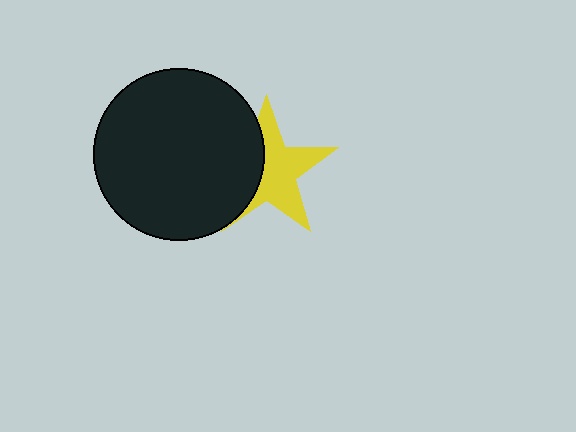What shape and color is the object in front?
The object in front is a black circle.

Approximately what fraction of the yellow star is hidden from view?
Roughly 40% of the yellow star is hidden behind the black circle.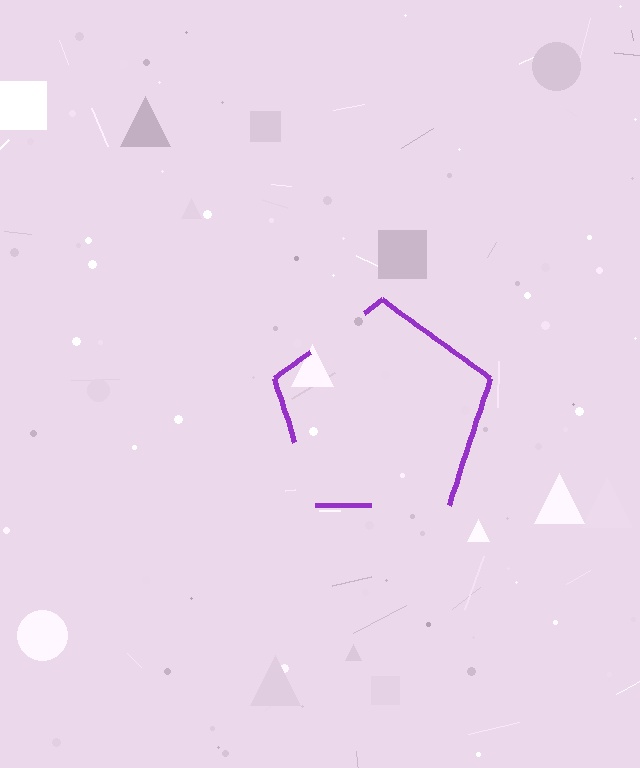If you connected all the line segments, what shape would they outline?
They would outline a pentagon.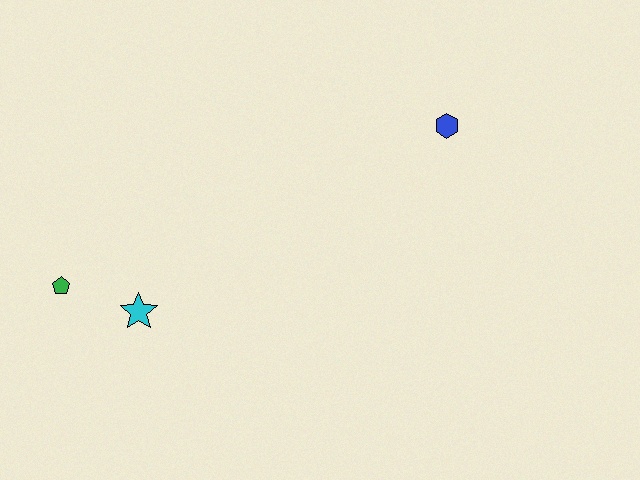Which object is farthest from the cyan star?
The blue hexagon is farthest from the cyan star.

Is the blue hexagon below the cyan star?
No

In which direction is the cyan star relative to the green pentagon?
The cyan star is to the right of the green pentagon.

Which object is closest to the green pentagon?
The cyan star is closest to the green pentagon.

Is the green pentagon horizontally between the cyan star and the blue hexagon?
No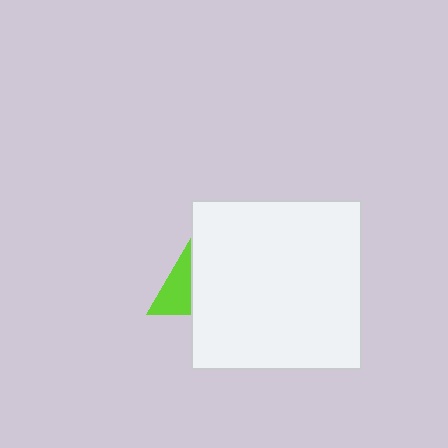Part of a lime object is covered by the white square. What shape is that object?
It is a triangle.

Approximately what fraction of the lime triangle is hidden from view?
Roughly 62% of the lime triangle is hidden behind the white square.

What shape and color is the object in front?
The object in front is a white square.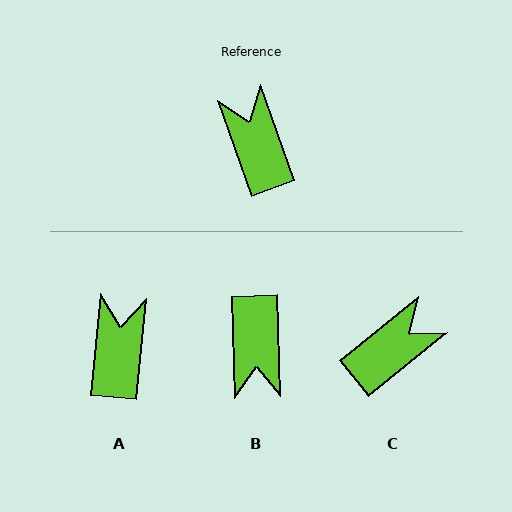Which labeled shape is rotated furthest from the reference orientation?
B, about 162 degrees away.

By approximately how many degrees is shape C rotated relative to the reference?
Approximately 71 degrees clockwise.